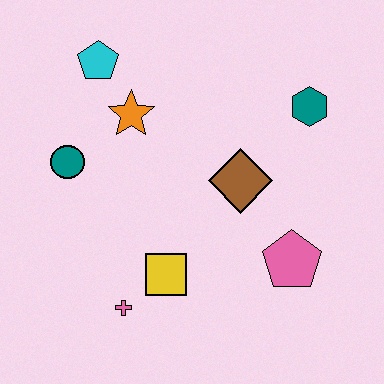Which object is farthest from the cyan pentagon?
The pink pentagon is farthest from the cyan pentagon.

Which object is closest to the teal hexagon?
The brown diamond is closest to the teal hexagon.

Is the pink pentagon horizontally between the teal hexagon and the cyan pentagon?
Yes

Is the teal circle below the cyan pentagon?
Yes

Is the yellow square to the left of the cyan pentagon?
No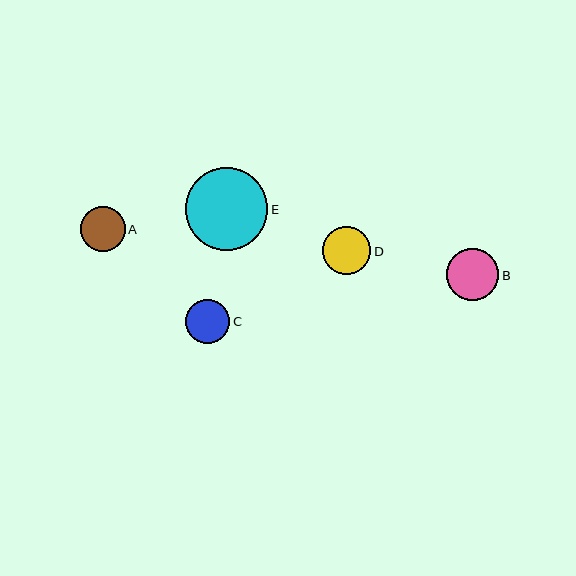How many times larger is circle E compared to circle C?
Circle E is approximately 1.9 times the size of circle C.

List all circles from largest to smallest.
From largest to smallest: E, B, D, A, C.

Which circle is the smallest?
Circle C is the smallest with a size of approximately 44 pixels.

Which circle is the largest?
Circle E is the largest with a size of approximately 82 pixels.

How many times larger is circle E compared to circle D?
Circle E is approximately 1.7 times the size of circle D.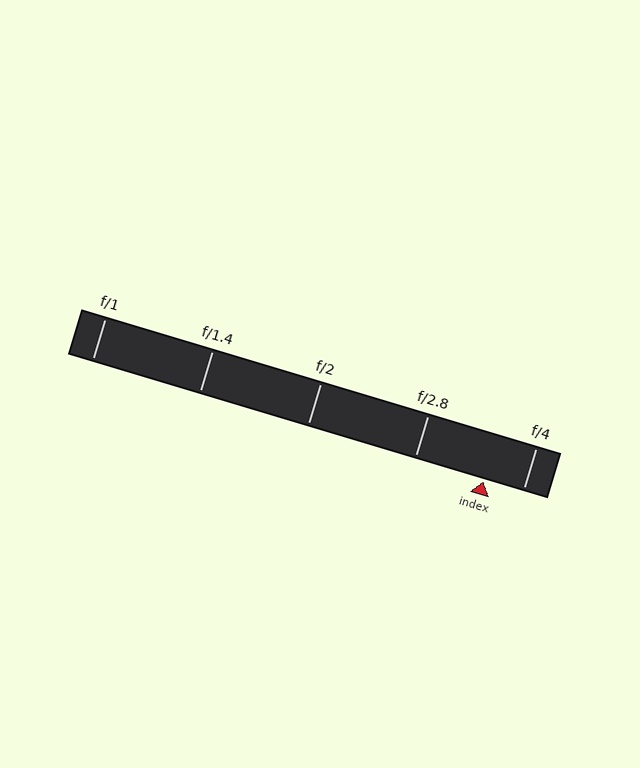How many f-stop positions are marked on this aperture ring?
There are 5 f-stop positions marked.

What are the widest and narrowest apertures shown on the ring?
The widest aperture shown is f/1 and the narrowest is f/4.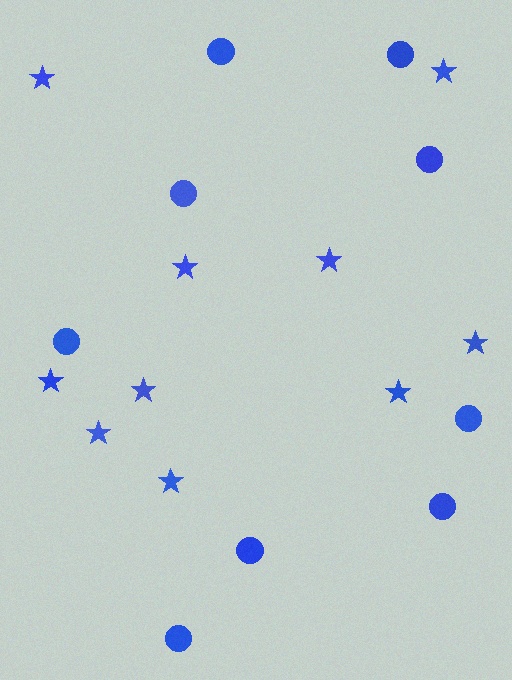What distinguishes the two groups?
There are 2 groups: one group of stars (10) and one group of circles (9).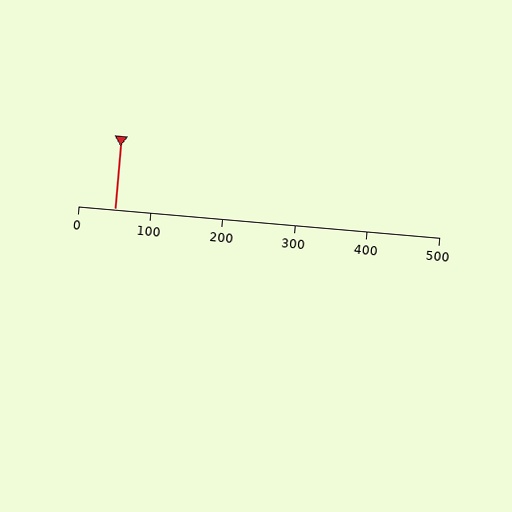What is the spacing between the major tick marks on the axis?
The major ticks are spaced 100 apart.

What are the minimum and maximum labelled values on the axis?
The axis runs from 0 to 500.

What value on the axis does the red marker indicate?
The marker indicates approximately 50.